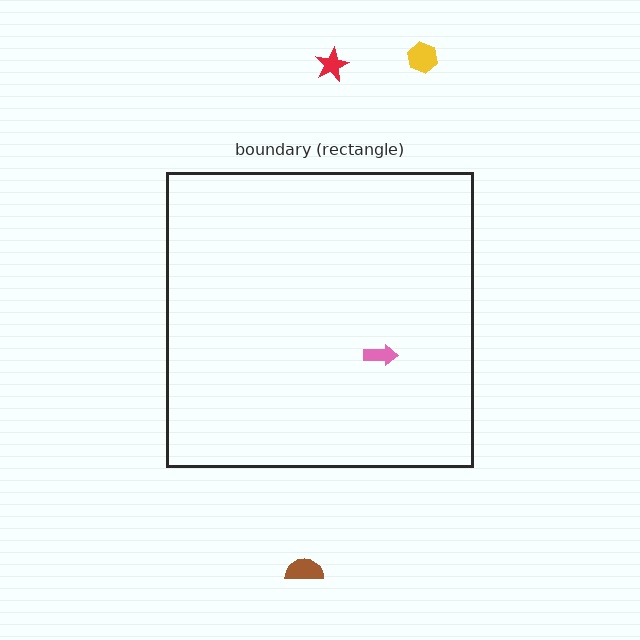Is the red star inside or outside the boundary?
Outside.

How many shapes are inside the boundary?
1 inside, 3 outside.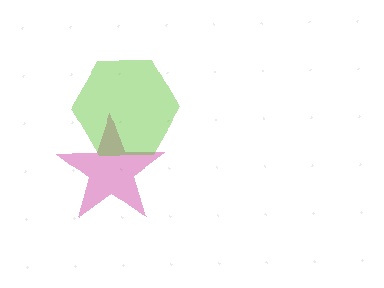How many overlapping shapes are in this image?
There are 2 overlapping shapes in the image.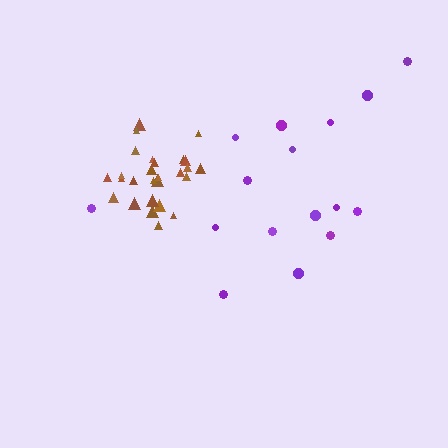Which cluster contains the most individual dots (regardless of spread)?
Brown (27).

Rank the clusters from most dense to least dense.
brown, purple.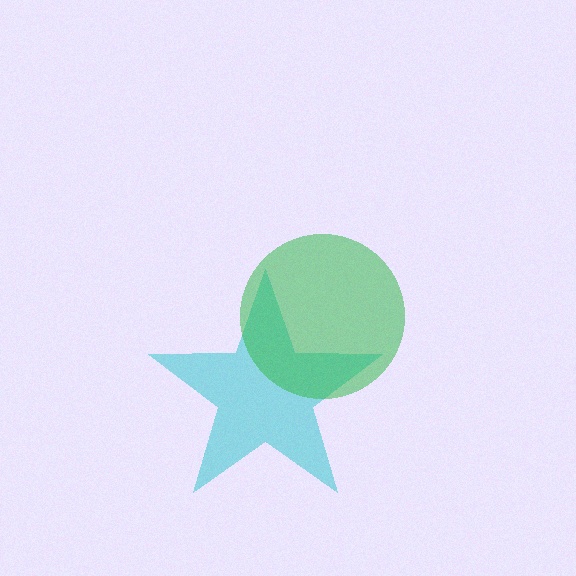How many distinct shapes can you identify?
There are 2 distinct shapes: a cyan star, a green circle.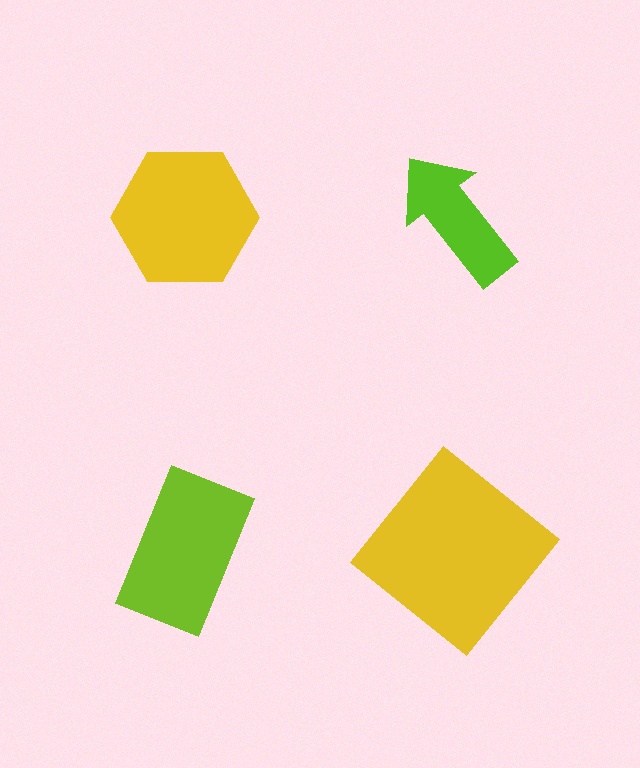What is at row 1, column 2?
A lime arrow.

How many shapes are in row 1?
2 shapes.